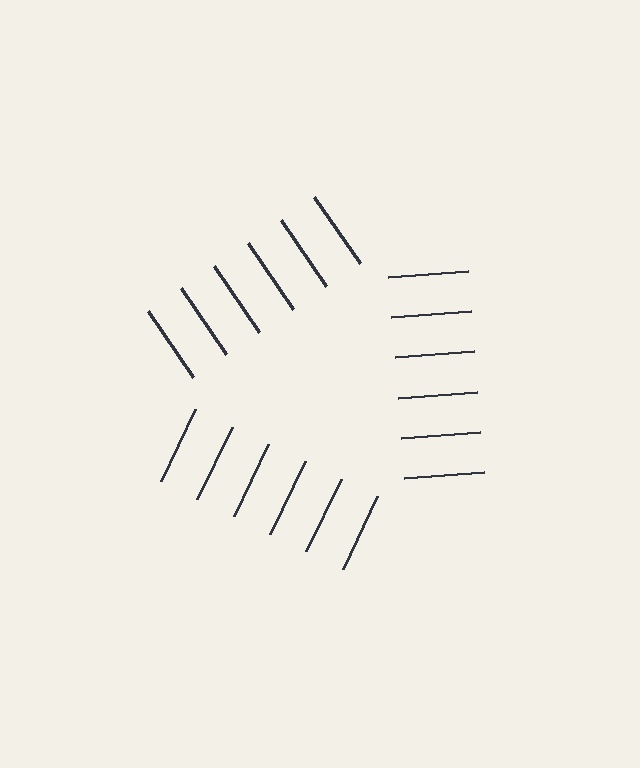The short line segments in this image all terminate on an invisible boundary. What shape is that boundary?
An illusory triangle — the line segments terminate on its edges but no continuous stroke is drawn.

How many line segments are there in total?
18 — 6 along each of the 3 edges.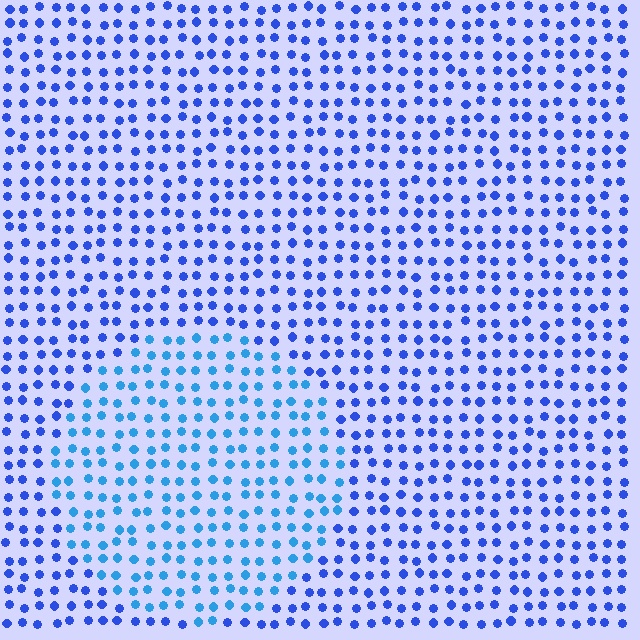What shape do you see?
I see a circle.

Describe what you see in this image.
The image is filled with small blue elements in a uniform arrangement. A circle-shaped region is visible where the elements are tinted to a slightly different hue, forming a subtle color boundary.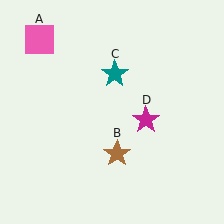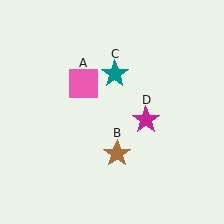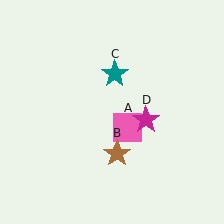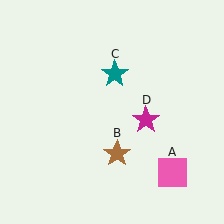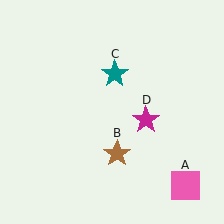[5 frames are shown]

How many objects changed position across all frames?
1 object changed position: pink square (object A).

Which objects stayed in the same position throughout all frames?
Brown star (object B) and teal star (object C) and magenta star (object D) remained stationary.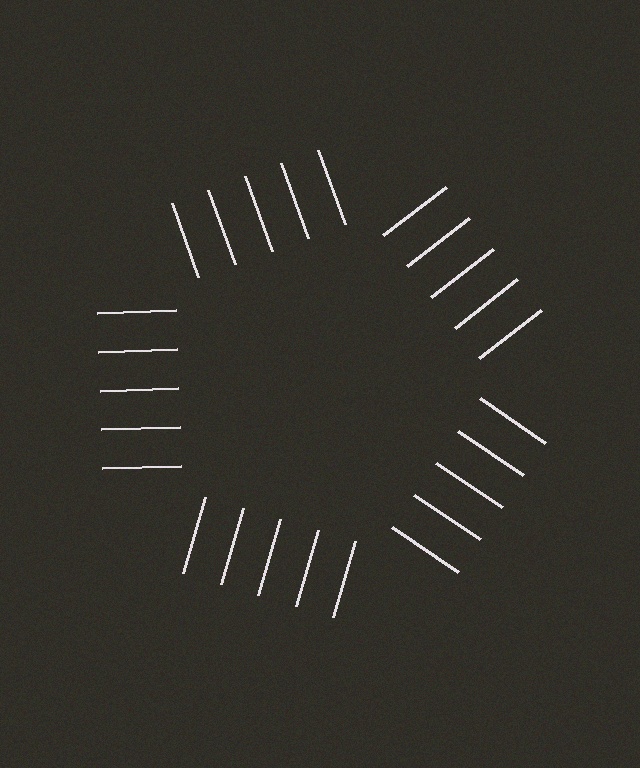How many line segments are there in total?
25 — 5 along each of the 5 edges.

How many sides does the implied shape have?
5 sides — the line-ends trace a pentagon.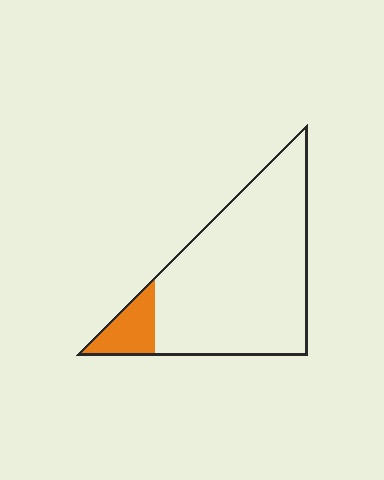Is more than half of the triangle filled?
No.